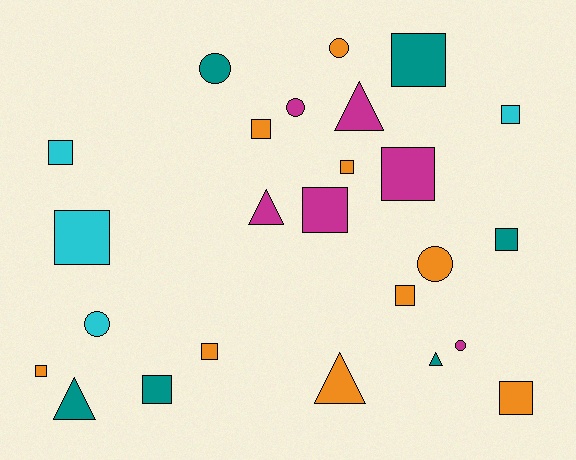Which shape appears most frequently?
Square, with 14 objects.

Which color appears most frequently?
Orange, with 9 objects.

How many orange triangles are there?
There is 1 orange triangle.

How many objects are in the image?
There are 25 objects.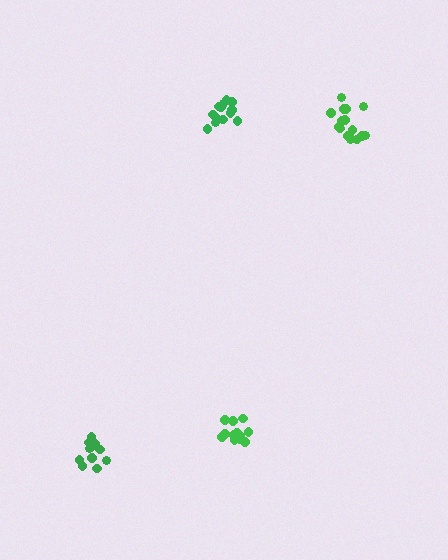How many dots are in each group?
Group 1: 16 dots, Group 2: 12 dots, Group 3: 12 dots, Group 4: 13 dots (53 total).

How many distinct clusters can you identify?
There are 4 distinct clusters.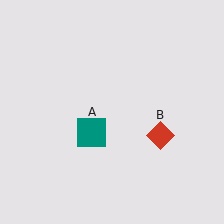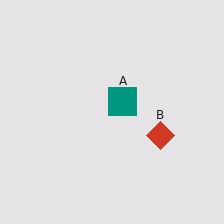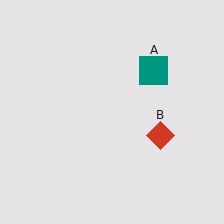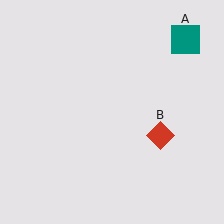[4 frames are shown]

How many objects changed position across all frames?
1 object changed position: teal square (object A).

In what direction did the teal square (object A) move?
The teal square (object A) moved up and to the right.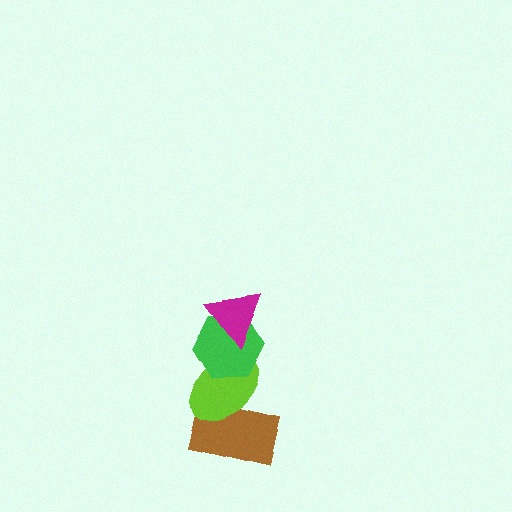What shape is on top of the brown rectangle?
The lime ellipse is on top of the brown rectangle.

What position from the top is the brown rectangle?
The brown rectangle is 4th from the top.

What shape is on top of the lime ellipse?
The green hexagon is on top of the lime ellipse.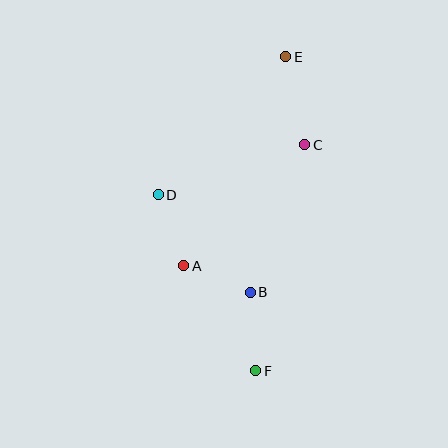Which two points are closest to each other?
Points A and B are closest to each other.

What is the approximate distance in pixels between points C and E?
The distance between C and E is approximately 90 pixels.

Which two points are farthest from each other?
Points E and F are farthest from each other.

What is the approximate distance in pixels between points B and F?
The distance between B and F is approximately 79 pixels.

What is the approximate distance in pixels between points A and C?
The distance between A and C is approximately 171 pixels.